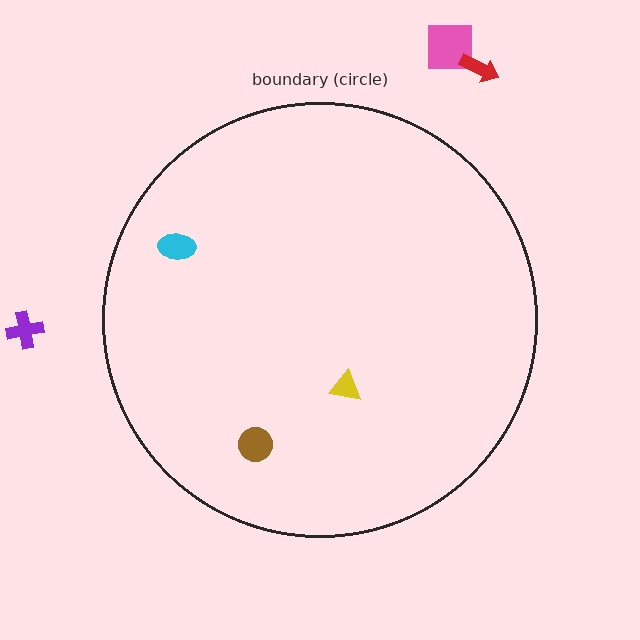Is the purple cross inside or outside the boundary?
Outside.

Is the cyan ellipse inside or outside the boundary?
Inside.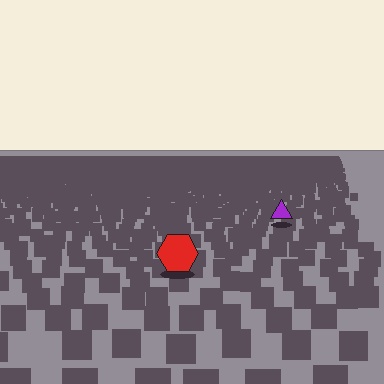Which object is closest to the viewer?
The red hexagon is closest. The texture marks near it are larger and more spread out.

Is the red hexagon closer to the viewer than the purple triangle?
Yes. The red hexagon is closer — you can tell from the texture gradient: the ground texture is coarser near it.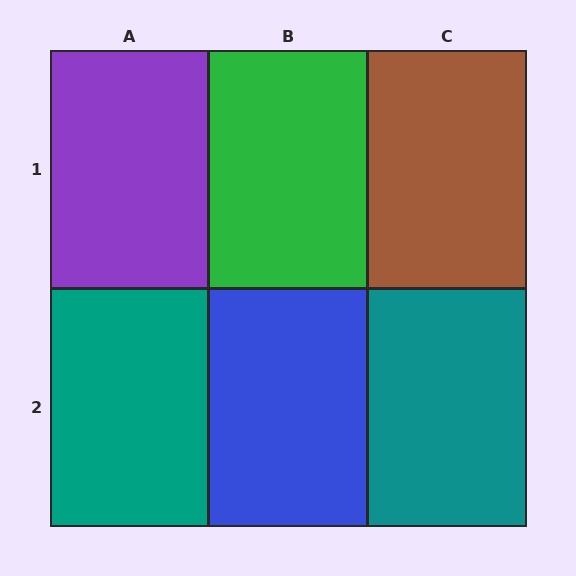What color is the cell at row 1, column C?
Brown.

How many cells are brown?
1 cell is brown.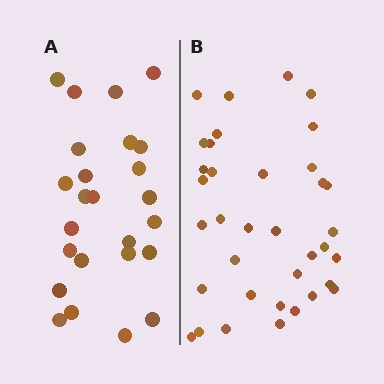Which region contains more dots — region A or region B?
Region B (the right region) has more dots.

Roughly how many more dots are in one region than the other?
Region B has roughly 12 or so more dots than region A.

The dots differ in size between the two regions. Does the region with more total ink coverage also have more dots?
No. Region A has more total ink coverage because its dots are larger, but region B actually contains more individual dots. Total area can be misleading — the number of items is what matters here.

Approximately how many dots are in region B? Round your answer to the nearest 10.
About 40 dots. (The exact count is 36, which rounds to 40.)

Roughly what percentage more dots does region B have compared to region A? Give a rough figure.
About 45% more.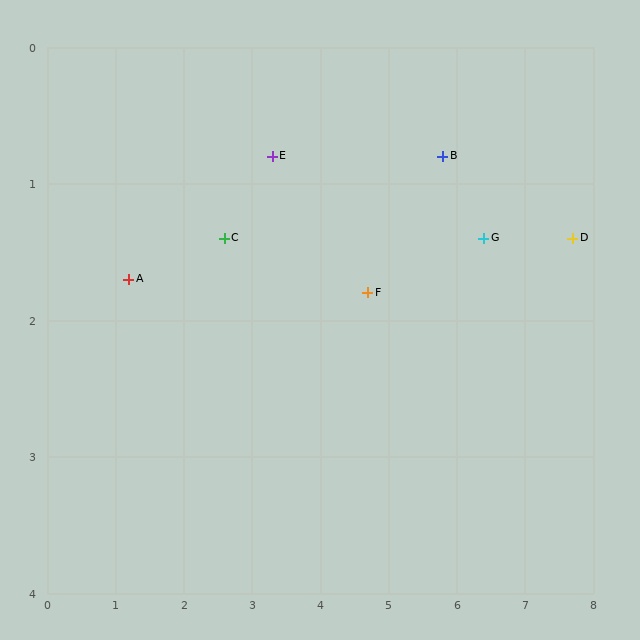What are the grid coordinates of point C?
Point C is at approximately (2.6, 1.4).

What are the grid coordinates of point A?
Point A is at approximately (1.2, 1.7).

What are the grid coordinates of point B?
Point B is at approximately (5.8, 0.8).